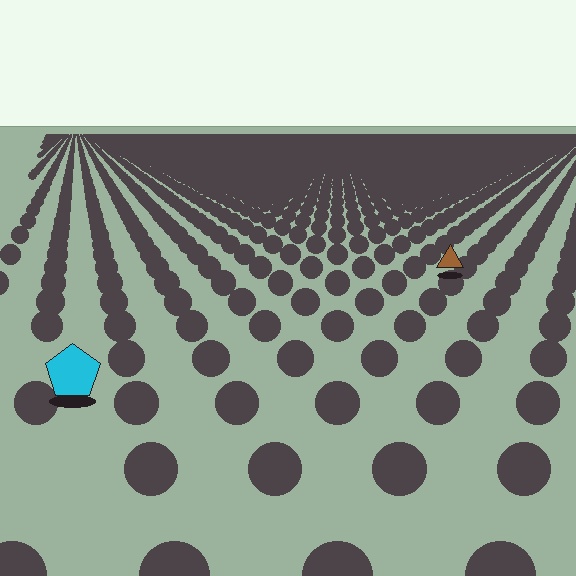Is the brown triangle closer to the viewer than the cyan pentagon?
No. The cyan pentagon is closer — you can tell from the texture gradient: the ground texture is coarser near it.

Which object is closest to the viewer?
The cyan pentagon is closest. The texture marks near it are larger and more spread out.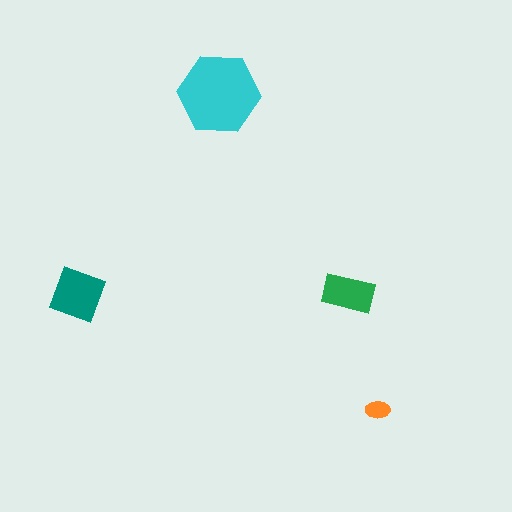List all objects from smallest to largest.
The orange ellipse, the green rectangle, the teal square, the cyan hexagon.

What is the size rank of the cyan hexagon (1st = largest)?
1st.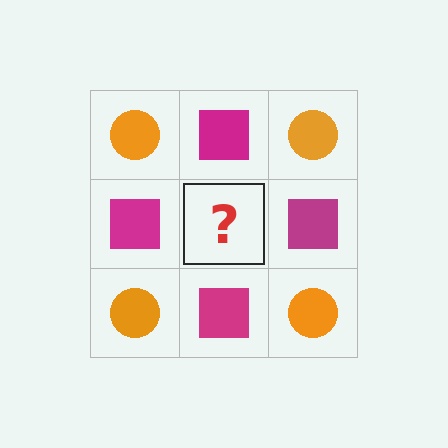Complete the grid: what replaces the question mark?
The question mark should be replaced with an orange circle.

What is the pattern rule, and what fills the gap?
The rule is that it alternates orange circle and magenta square in a checkerboard pattern. The gap should be filled with an orange circle.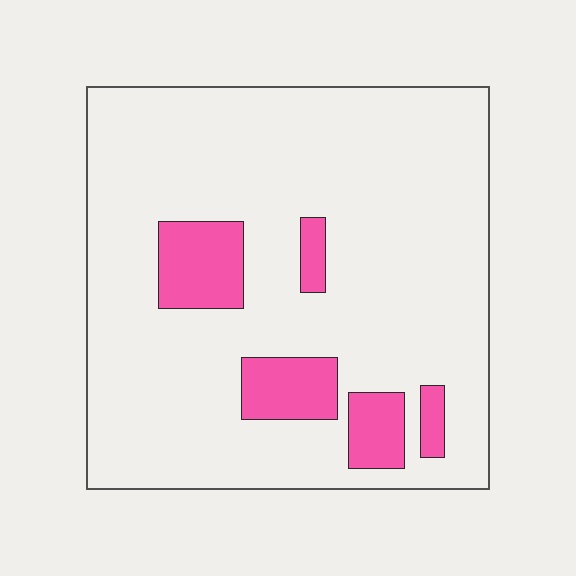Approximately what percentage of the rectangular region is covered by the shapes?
Approximately 15%.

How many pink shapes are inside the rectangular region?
5.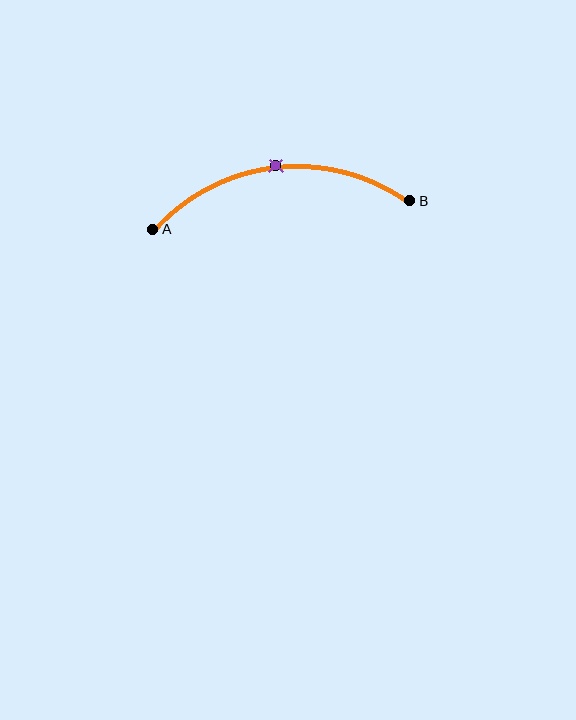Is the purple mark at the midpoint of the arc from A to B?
Yes. The purple mark lies on the arc at equal arc-length from both A and B — it is the arc midpoint.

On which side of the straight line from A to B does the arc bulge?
The arc bulges above the straight line connecting A and B.